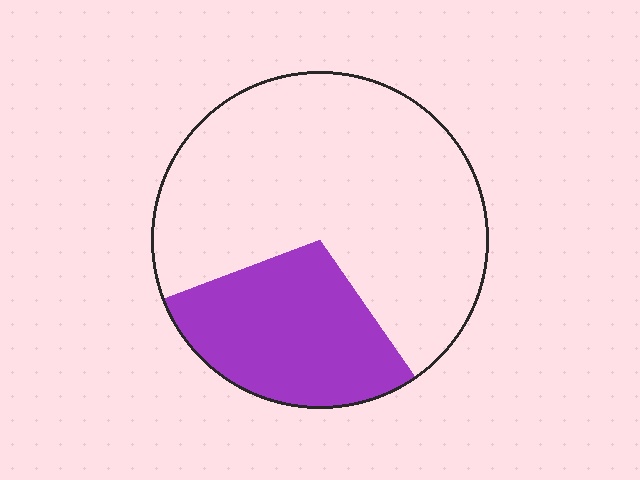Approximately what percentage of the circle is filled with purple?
Approximately 30%.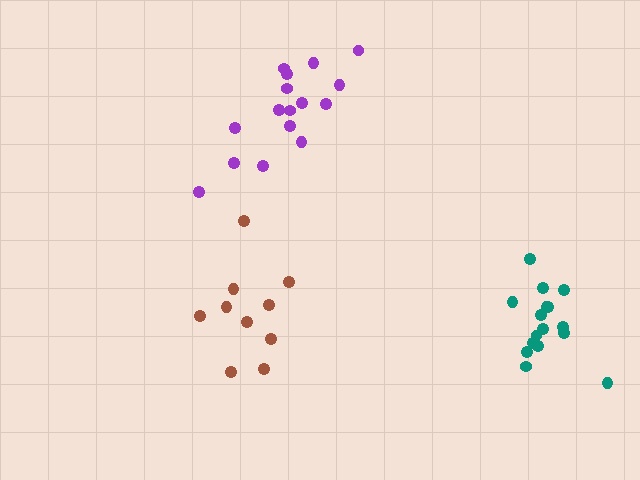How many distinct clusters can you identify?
There are 3 distinct clusters.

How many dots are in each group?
Group 1: 10 dots, Group 2: 16 dots, Group 3: 16 dots (42 total).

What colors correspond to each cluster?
The clusters are colored: brown, teal, purple.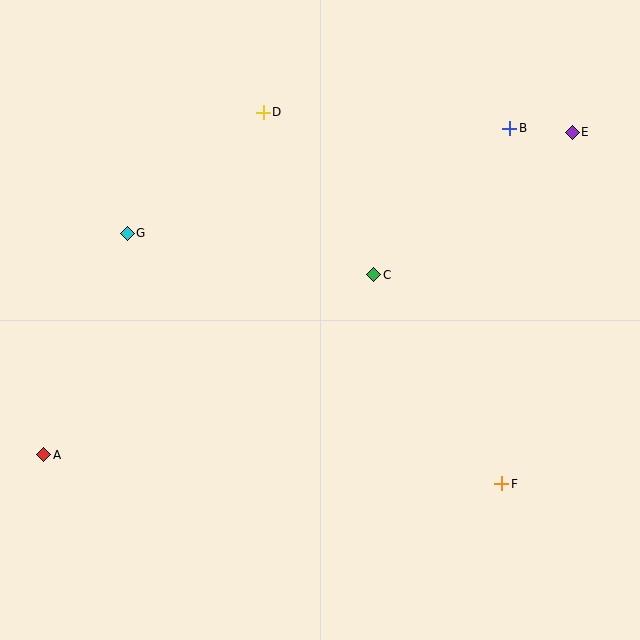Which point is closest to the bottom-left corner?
Point A is closest to the bottom-left corner.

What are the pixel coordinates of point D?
Point D is at (263, 112).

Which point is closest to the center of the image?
Point C at (374, 275) is closest to the center.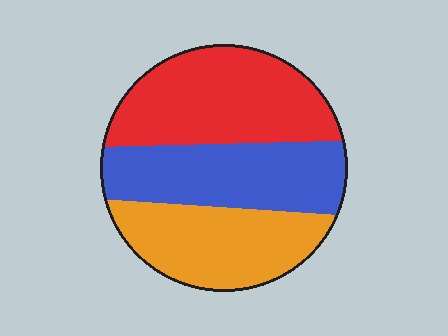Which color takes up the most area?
Red, at roughly 40%.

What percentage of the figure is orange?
Orange covers roughly 30% of the figure.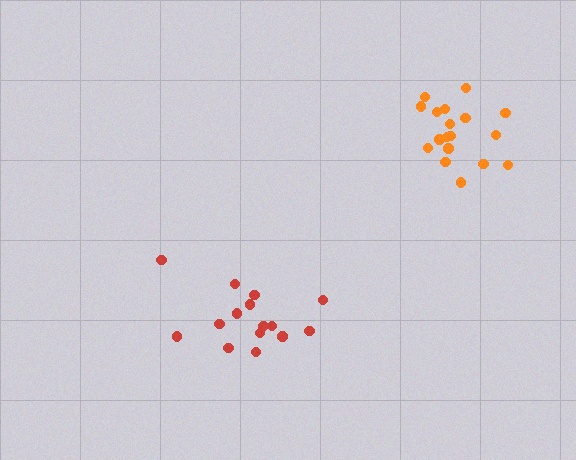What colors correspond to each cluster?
The clusters are colored: orange, red.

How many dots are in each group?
Group 1: 18 dots, Group 2: 15 dots (33 total).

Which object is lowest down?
The red cluster is bottommost.